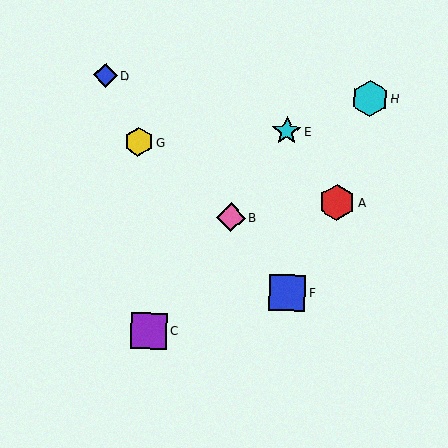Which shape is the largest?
The cyan hexagon (labeled H) is the largest.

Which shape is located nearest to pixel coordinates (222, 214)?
The pink diamond (labeled B) at (231, 217) is nearest to that location.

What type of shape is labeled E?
Shape E is a cyan star.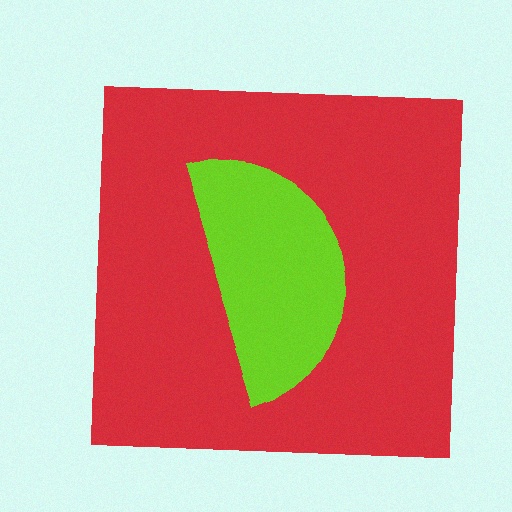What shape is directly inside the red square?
The lime semicircle.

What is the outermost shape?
The red square.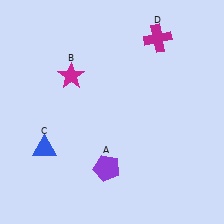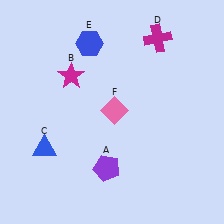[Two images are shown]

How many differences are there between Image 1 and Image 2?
There are 2 differences between the two images.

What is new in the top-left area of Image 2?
A blue hexagon (E) was added in the top-left area of Image 2.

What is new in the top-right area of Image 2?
A pink diamond (F) was added in the top-right area of Image 2.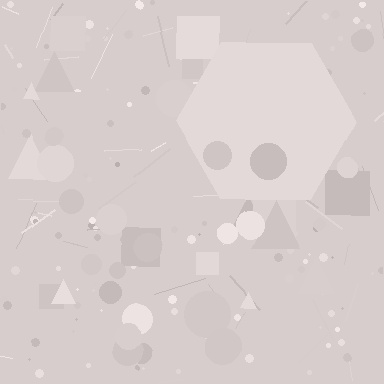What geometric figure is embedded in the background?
A hexagon is embedded in the background.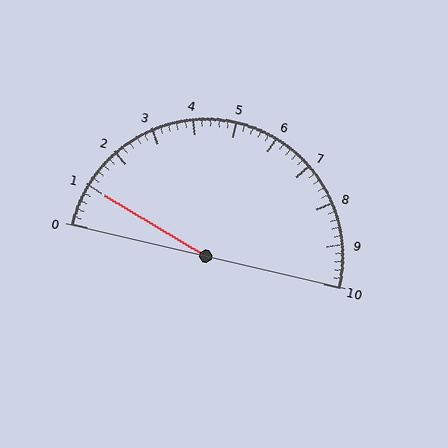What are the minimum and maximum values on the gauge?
The gauge ranges from 0 to 10.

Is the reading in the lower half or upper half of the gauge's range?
The reading is in the lower half of the range (0 to 10).